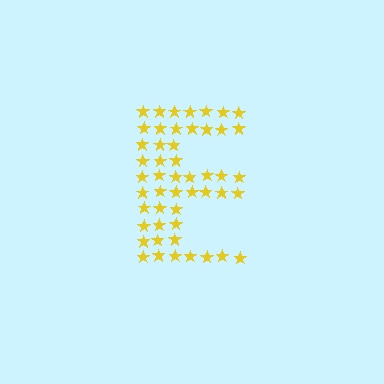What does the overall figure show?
The overall figure shows the letter E.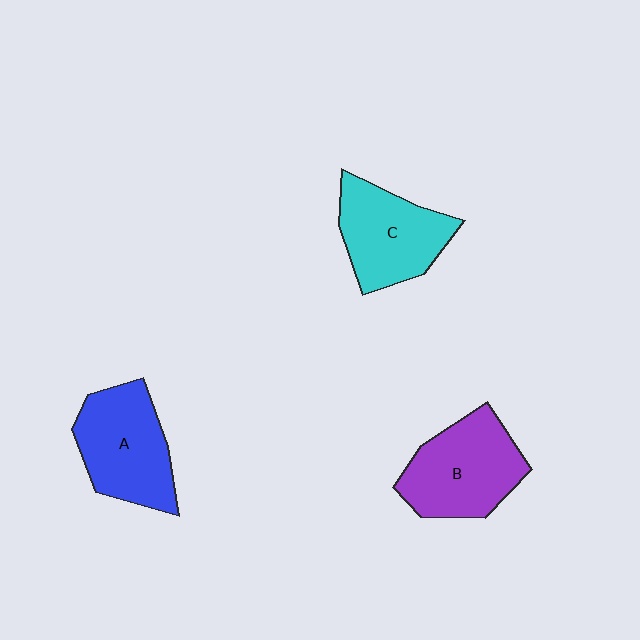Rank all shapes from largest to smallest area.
From largest to smallest: B (purple), A (blue), C (cyan).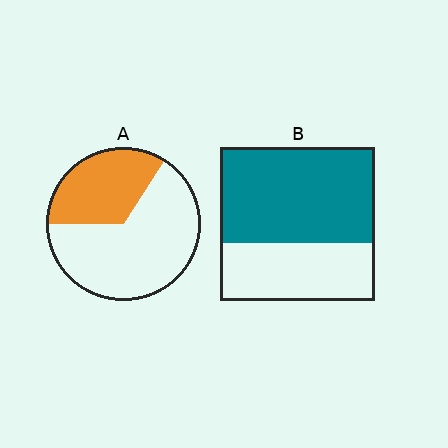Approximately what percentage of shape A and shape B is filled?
A is approximately 35% and B is approximately 60%.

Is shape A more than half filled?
No.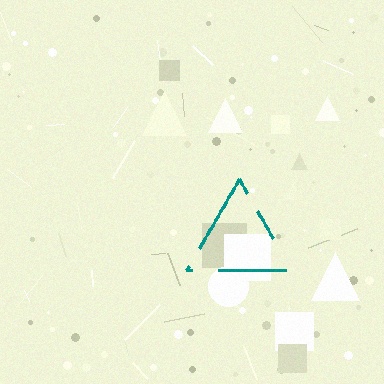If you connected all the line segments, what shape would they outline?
They would outline a triangle.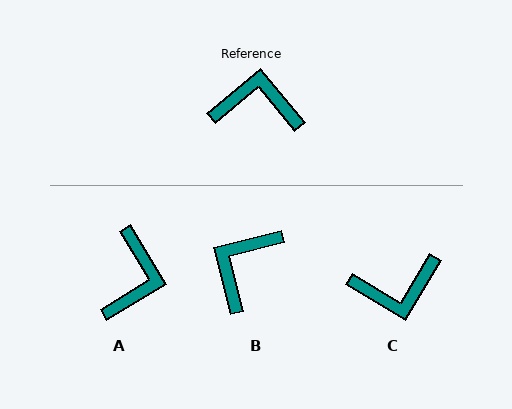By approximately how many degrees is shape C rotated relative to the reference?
Approximately 161 degrees clockwise.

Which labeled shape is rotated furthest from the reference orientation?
C, about 161 degrees away.